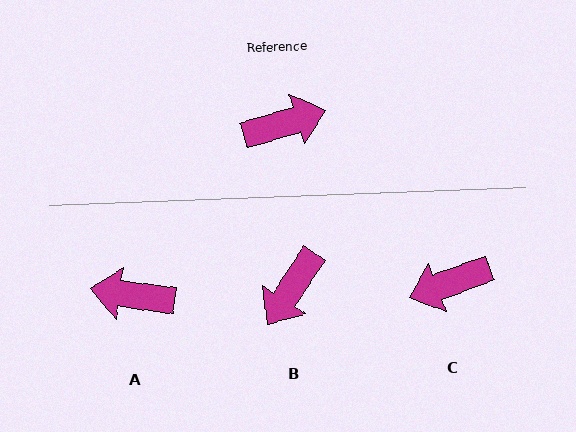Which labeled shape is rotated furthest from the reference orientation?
C, about 177 degrees away.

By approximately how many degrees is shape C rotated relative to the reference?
Approximately 177 degrees clockwise.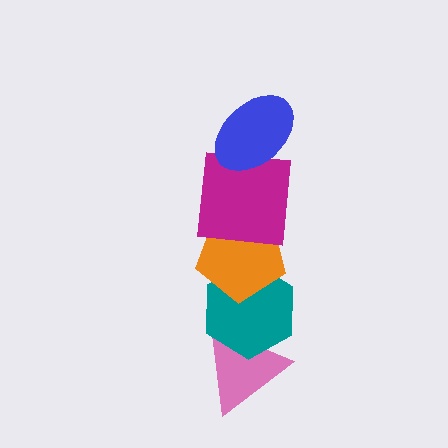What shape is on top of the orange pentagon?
The magenta square is on top of the orange pentagon.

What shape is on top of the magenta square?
The blue ellipse is on top of the magenta square.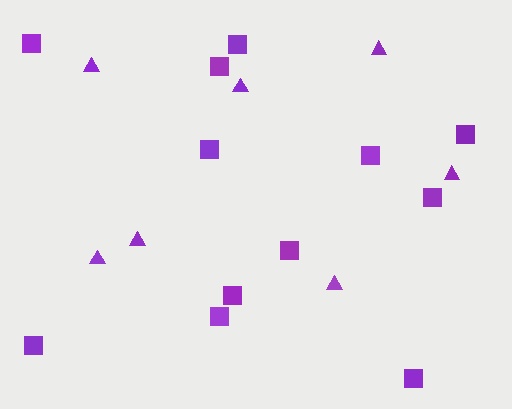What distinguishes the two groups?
There are 2 groups: one group of triangles (7) and one group of squares (12).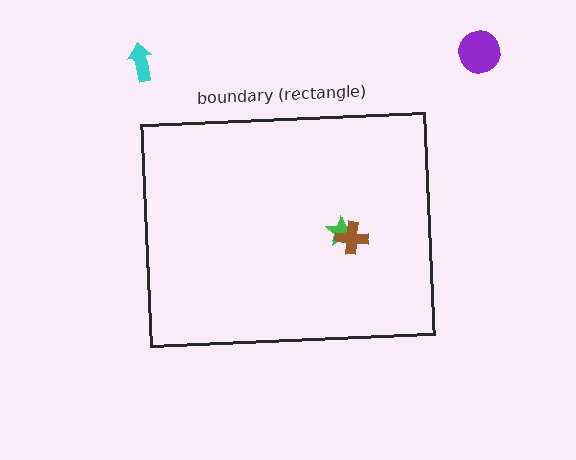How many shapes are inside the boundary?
2 inside, 2 outside.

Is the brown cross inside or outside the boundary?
Inside.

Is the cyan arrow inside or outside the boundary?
Outside.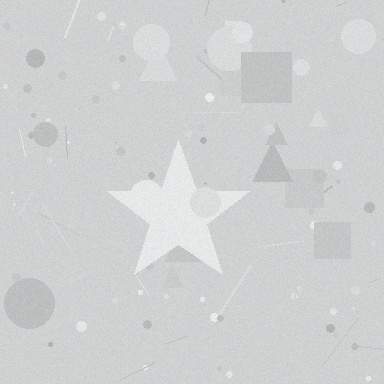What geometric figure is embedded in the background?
A star is embedded in the background.